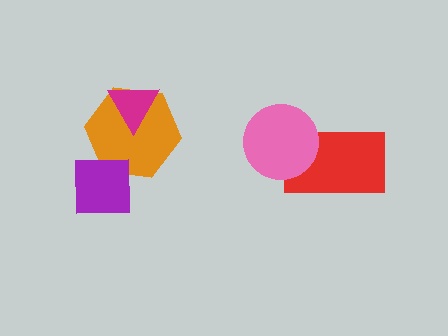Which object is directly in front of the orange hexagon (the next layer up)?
The magenta triangle is directly in front of the orange hexagon.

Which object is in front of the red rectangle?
The pink circle is in front of the red rectangle.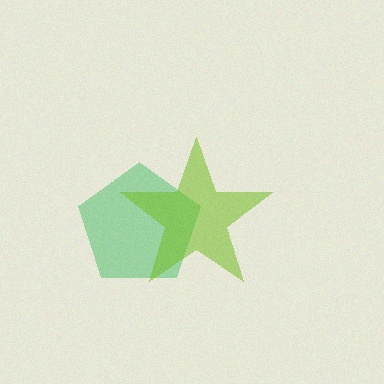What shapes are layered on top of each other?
The layered shapes are: a green pentagon, a lime star.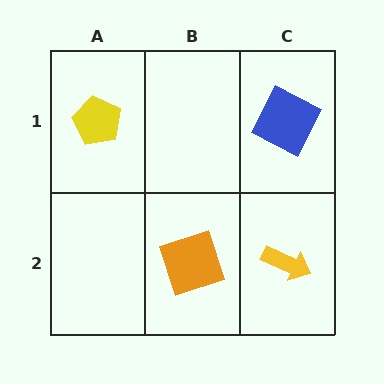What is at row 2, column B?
An orange square.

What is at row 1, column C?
A blue square.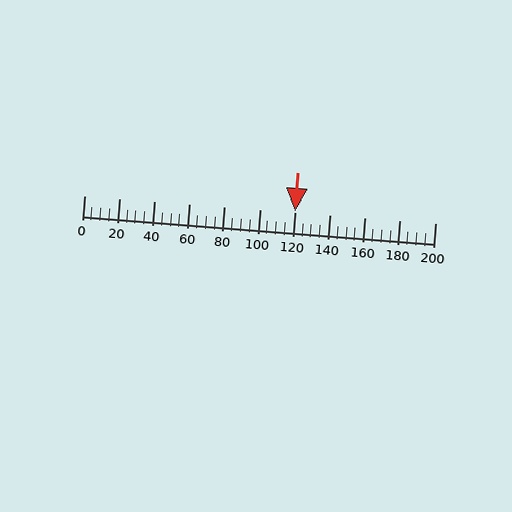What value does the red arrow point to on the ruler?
The red arrow points to approximately 120.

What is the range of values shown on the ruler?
The ruler shows values from 0 to 200.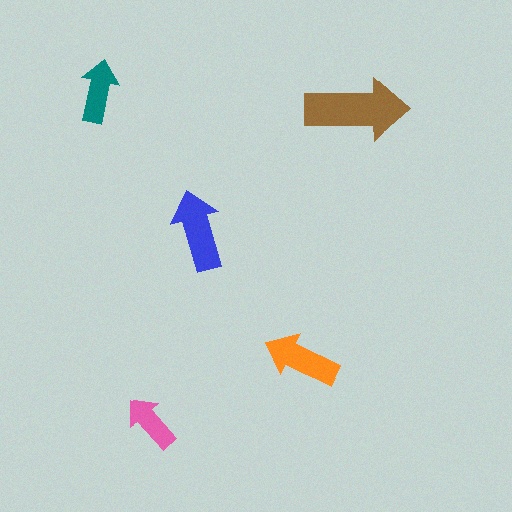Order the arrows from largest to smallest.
the brown one, the blue one, the orange one, the teal one, the pink one.